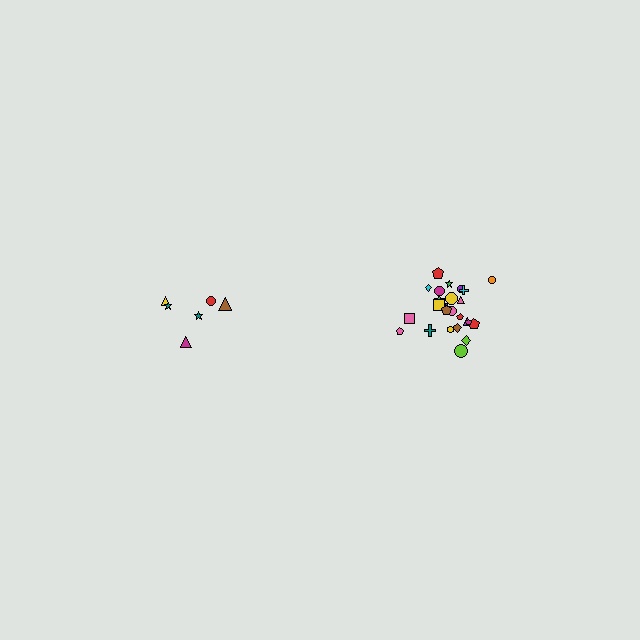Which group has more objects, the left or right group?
The right group.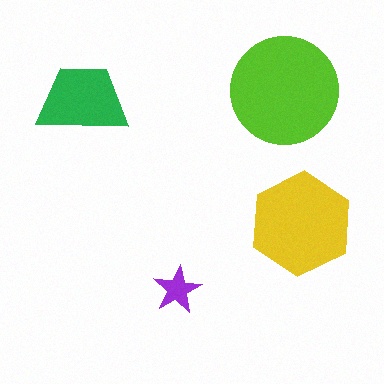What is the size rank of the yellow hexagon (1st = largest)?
2nd.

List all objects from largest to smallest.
The lime circle, the yellow hexagon, the green trapezoid, the purple star.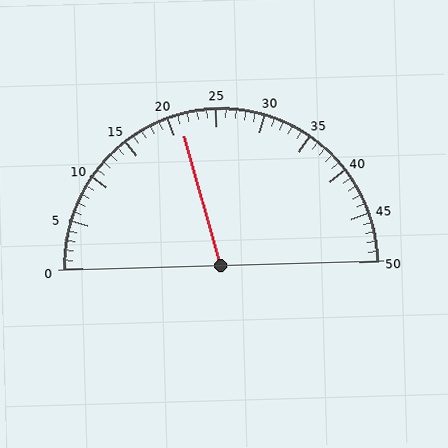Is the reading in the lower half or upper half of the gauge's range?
The reading is in the lower half of the range (0 to 50).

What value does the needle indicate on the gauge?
The needle indicates approximately 21.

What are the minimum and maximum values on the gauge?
The gauge ranges from 0 to 50.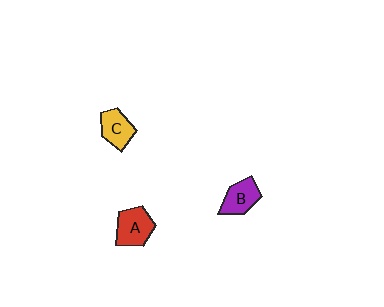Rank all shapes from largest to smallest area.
From largest to smallest: A (red), C (yellow), B (purple).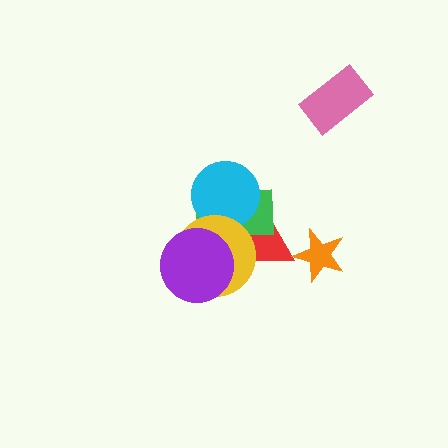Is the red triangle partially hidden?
Yes, it is partially covered by another shape.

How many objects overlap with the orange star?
0 objects overlap with the orange star.